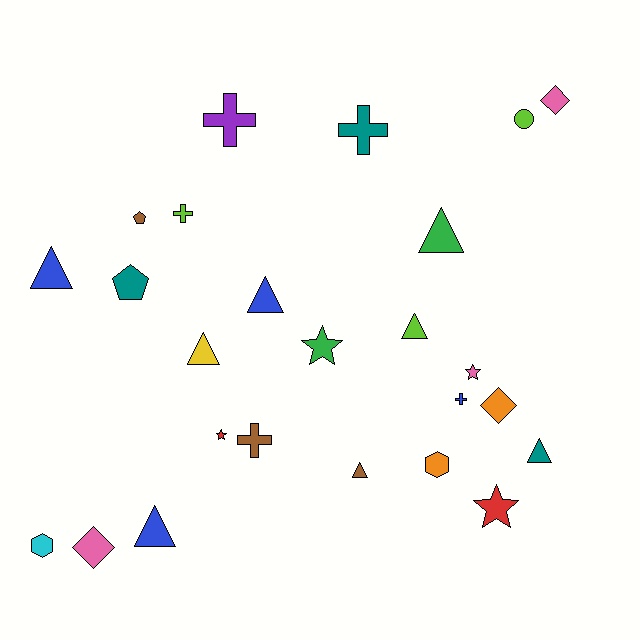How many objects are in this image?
There are 25 objects.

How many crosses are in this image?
There are 5 crosses.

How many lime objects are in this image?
There are 3 lime objects.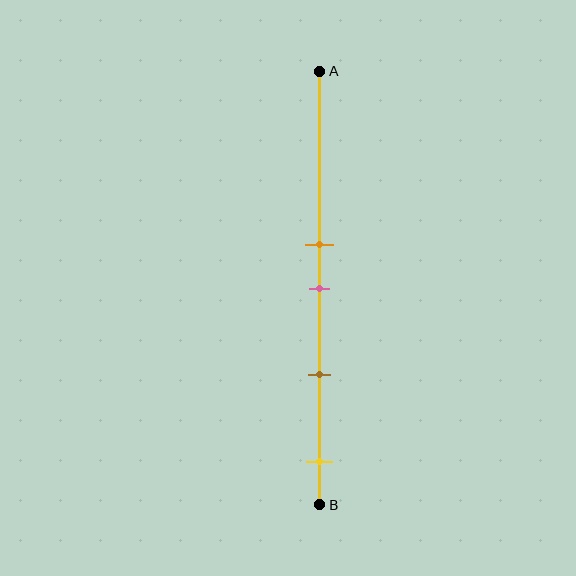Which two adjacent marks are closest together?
The orange and pink marks are the closest adjacent pair.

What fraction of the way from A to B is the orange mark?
The orange mark is approximately 40% (0.4) of the way from A to B.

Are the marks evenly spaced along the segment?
No, the marks are not evenly spaced.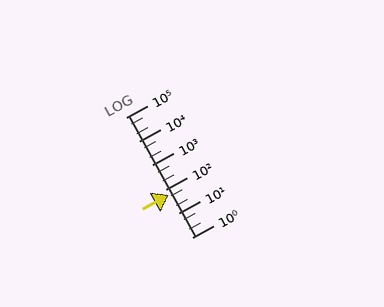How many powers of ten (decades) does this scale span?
The scale spans 5 decades, from 1 to 100000.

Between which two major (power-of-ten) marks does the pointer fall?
The pointer is between 10 and 100.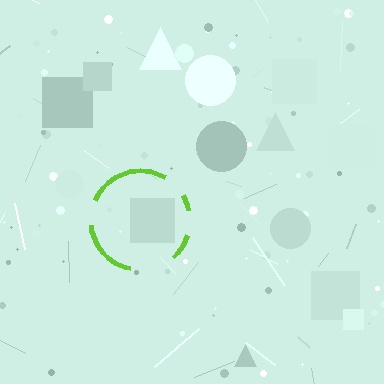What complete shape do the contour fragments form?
The contour fragments form a circle.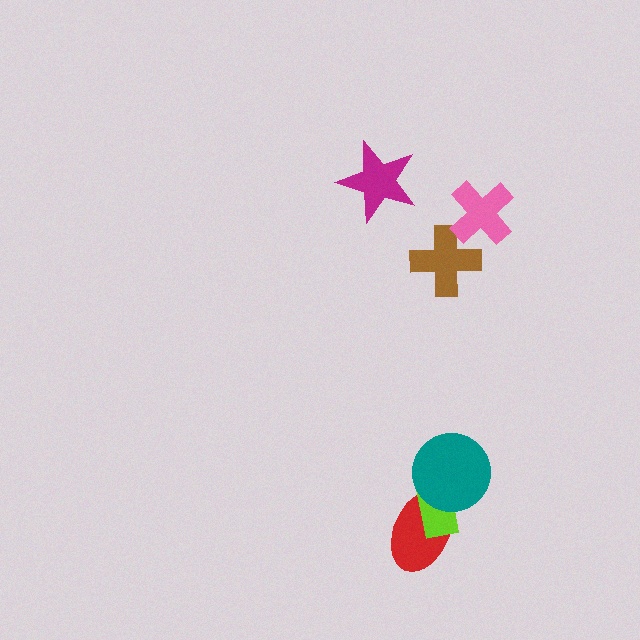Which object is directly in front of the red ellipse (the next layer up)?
The lime rectangle is directly in front of the red ellipse.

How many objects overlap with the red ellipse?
2 objects overlap with the red ellipse.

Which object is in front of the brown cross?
The pink cross is in front of the brown cross.